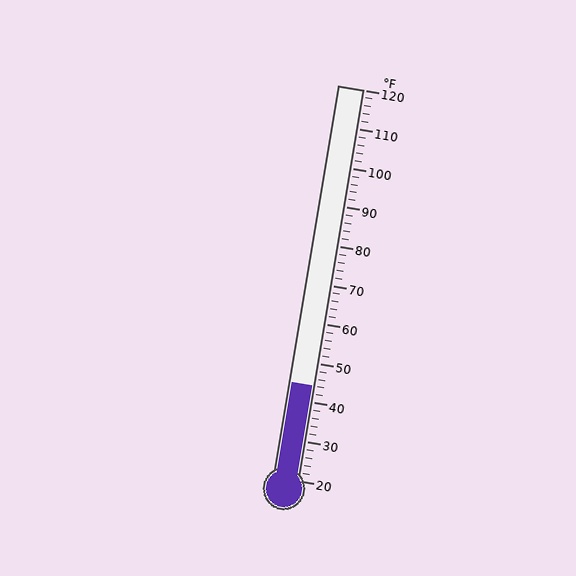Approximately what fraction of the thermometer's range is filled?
The thermometer is filled to approximately 25% of its range.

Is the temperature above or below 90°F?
The temperature is below 90°F.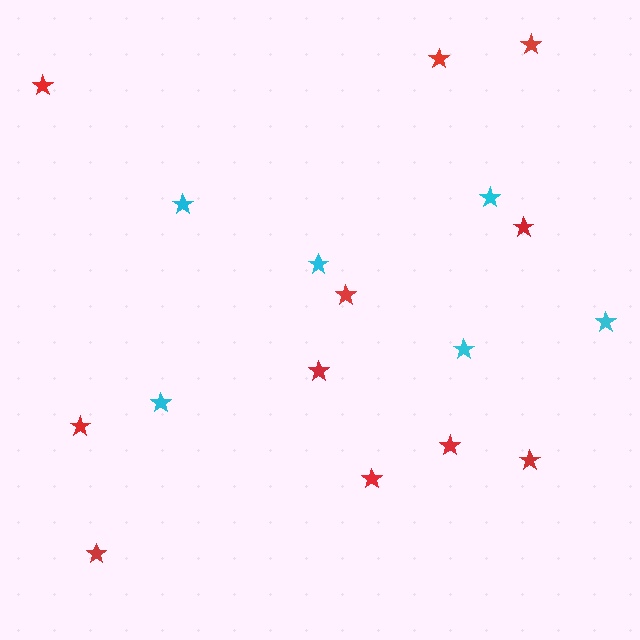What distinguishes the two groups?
There are 2 groups: one group of red stars (11) and one group of cyan stars (6).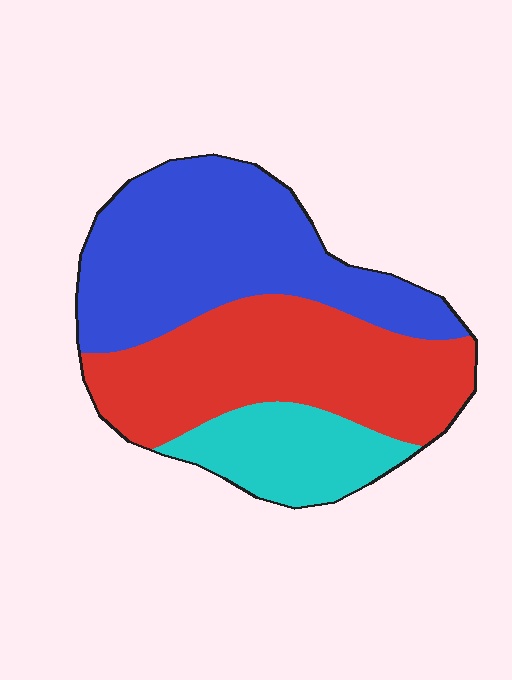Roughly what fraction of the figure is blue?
Blue takes up between a third and a half of the figure.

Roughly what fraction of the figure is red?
Red takes up about two fifths (2/5) of the figure.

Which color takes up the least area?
Cyan, at roughly 15%.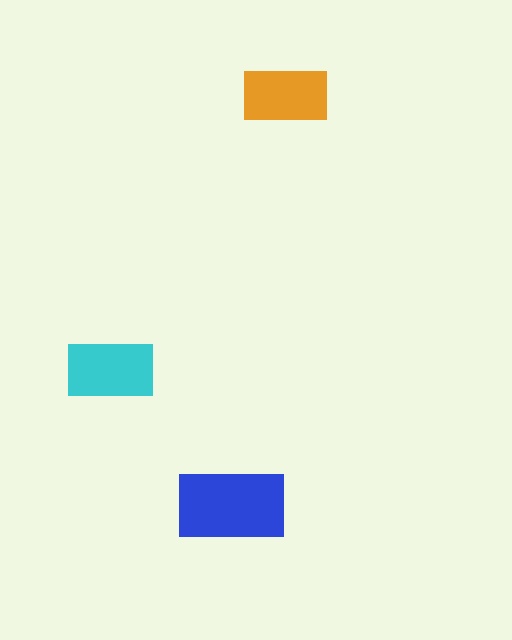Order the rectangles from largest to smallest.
the blue one, the cyan one, the orange one.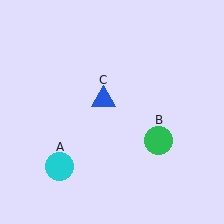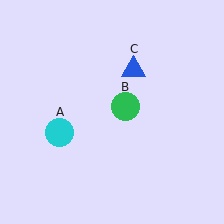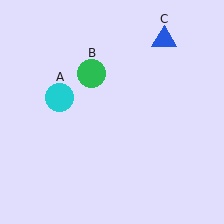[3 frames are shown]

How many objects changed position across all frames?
3 objects changed position: cyan circle (object A), green circle (object B), blue triangle (object C).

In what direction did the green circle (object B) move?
The green circle (object B) moved up and to the left.